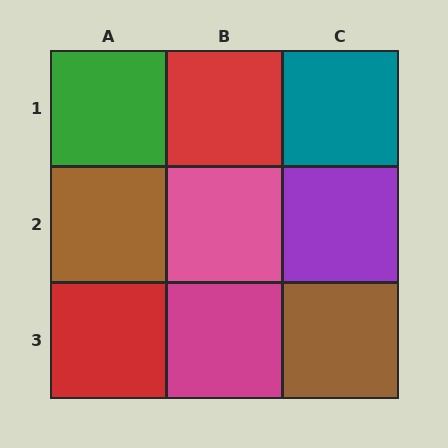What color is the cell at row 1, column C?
Teal.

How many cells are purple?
1 cell is purple.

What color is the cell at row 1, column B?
Red.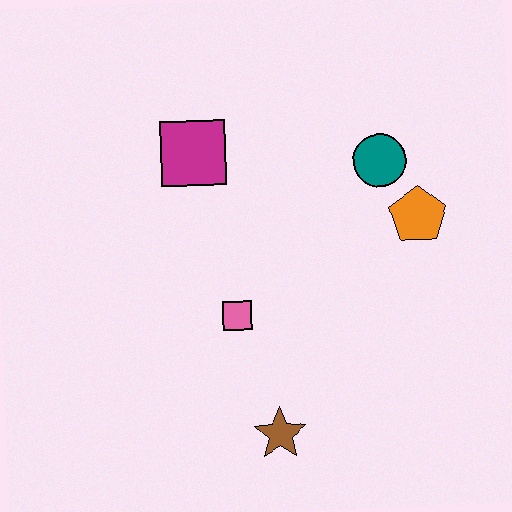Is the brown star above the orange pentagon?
No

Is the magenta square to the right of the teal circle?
No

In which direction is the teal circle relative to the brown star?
The teal circle is above the brown star.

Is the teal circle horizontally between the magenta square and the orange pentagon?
Yes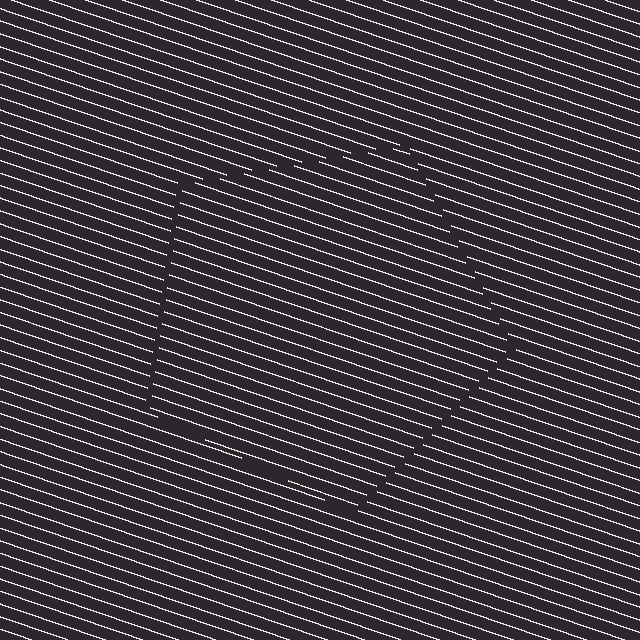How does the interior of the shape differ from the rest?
The interior of the shape contains the same grating, shifted by half a period — the contour is defined by the phase discontinuity where line-ends from the inner and outer gratings abut.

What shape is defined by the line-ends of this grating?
An illusory pentagon. The interior of the shape contains the same grating, shifted by half a period — the contour is defined by the phase discontinuity where line-ends from the inner and outer gratings abut.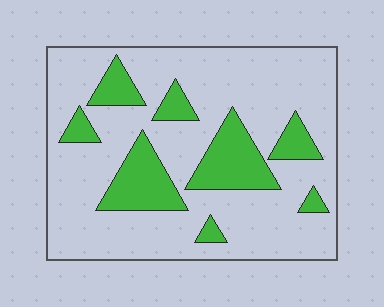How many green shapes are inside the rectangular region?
8.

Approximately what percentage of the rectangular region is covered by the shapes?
Approximately 20%.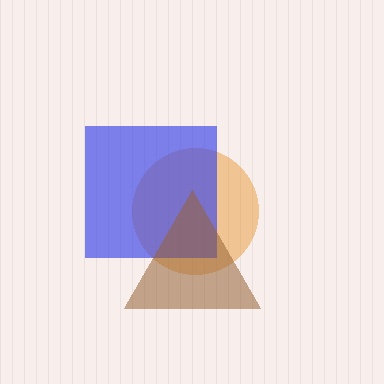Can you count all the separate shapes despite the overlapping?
Yes, there are 3 separate shapes.